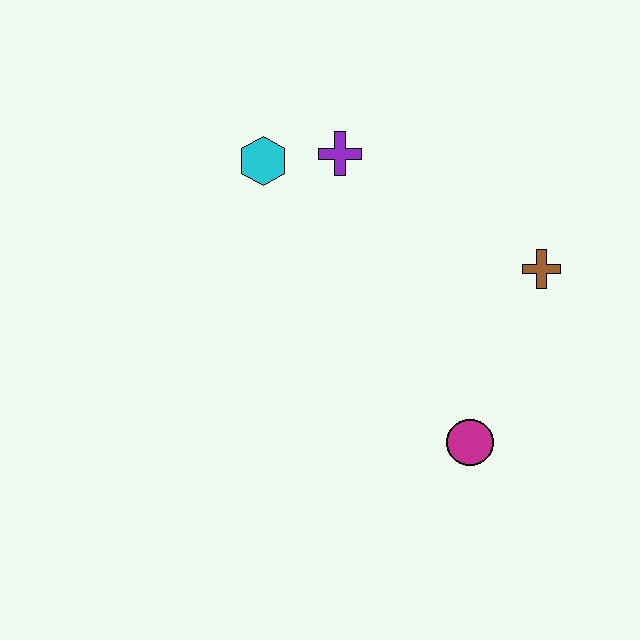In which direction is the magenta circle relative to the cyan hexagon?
The magenta circle is below the cyan hexagon.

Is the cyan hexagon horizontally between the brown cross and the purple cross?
No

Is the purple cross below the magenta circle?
No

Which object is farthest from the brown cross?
The cyan hexagon is farthest from the brown cross.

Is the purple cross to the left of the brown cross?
Yes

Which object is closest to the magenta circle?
The brown cross is closest to the magenta circle.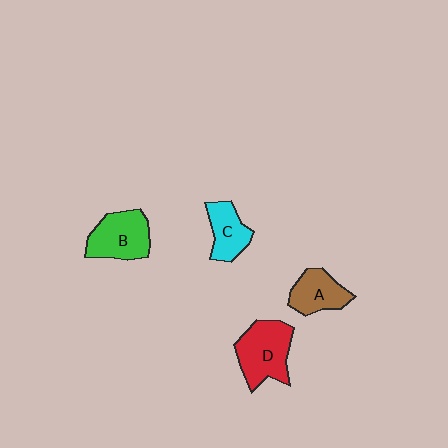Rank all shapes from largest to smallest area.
From largest to smallest: D (red), B (green), A (brown), C (cyan).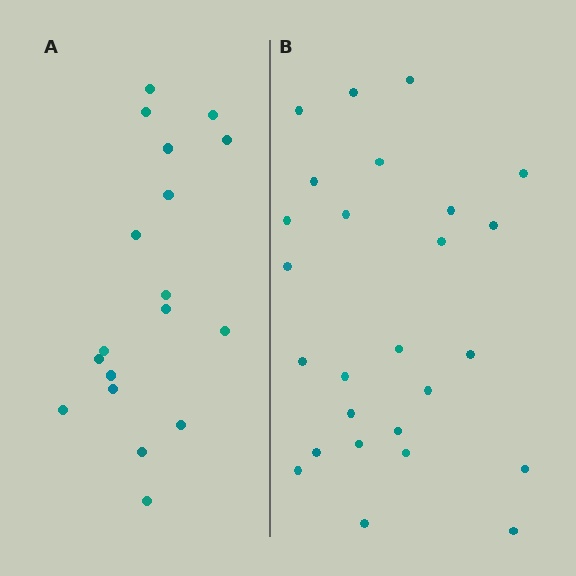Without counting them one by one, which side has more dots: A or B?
Region B (the right region) has more dots.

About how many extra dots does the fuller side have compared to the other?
Region B has roughly 8 or so more dots than region A.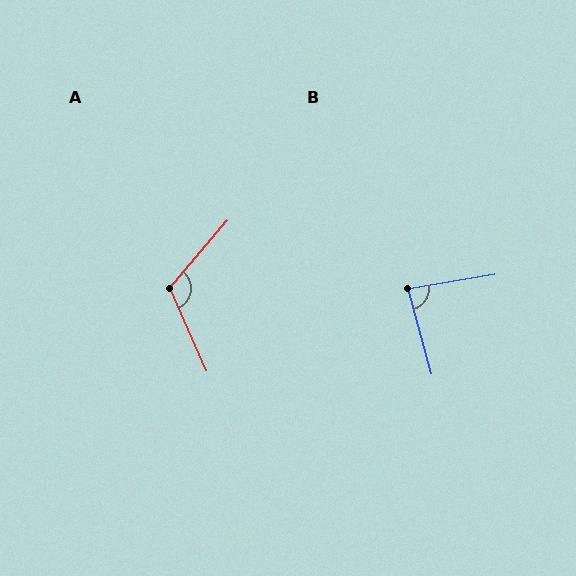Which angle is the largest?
A, at approximately 116 degrees.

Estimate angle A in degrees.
Approximately 116 degrees.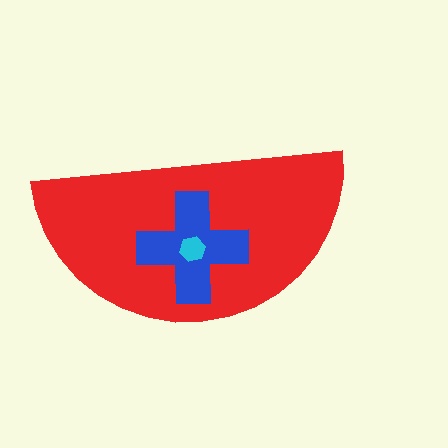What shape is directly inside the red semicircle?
The blue cross.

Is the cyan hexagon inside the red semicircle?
Yes.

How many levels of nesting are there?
3.